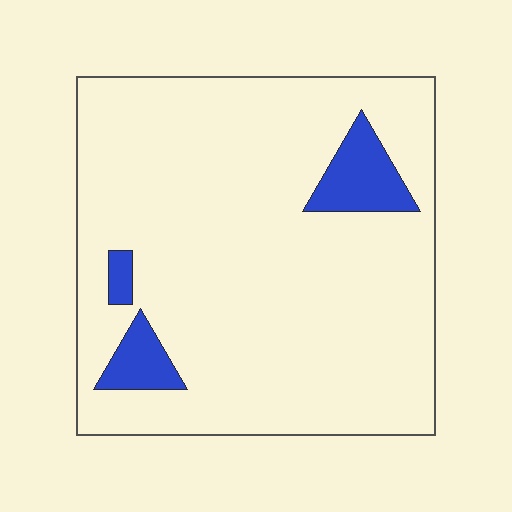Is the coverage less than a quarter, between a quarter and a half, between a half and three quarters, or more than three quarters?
Less than a quarter.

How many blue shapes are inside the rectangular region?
3.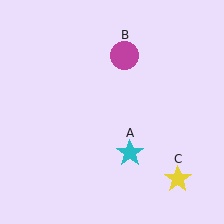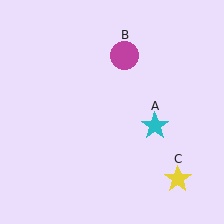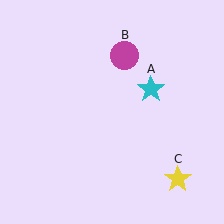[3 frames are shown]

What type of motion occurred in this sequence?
The cyan star (object A) rotated counterclockwise around the center of the scene.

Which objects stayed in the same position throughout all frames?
Magenta circle (object B) and yellow star (object C) remained stationary.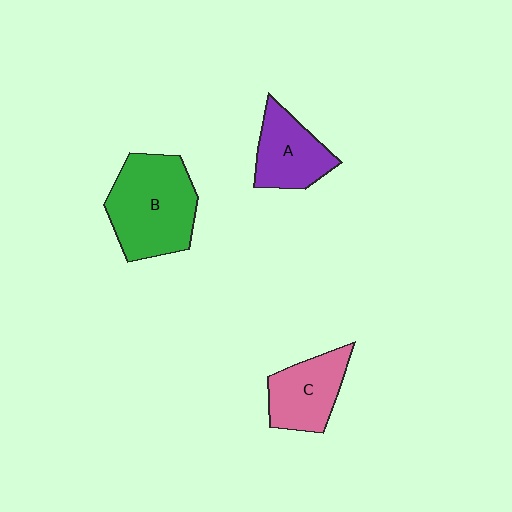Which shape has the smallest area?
Shape A (purple).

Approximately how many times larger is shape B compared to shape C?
Approximately 1.6 times.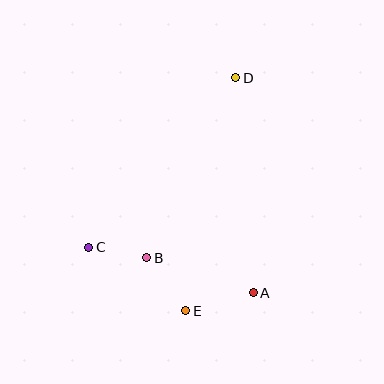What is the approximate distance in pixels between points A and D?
The distance between A and D is approximately 216 pixels.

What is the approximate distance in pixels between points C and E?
The distance between C and E is approximately 116 pixels.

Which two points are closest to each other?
Points B and C are closest to each other.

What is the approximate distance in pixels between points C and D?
The distance between C and D is approximately 225 pixels.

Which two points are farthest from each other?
Points D and E are farthest from each other.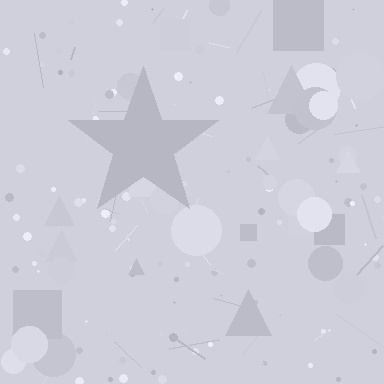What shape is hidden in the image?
A star is hidden in the image.